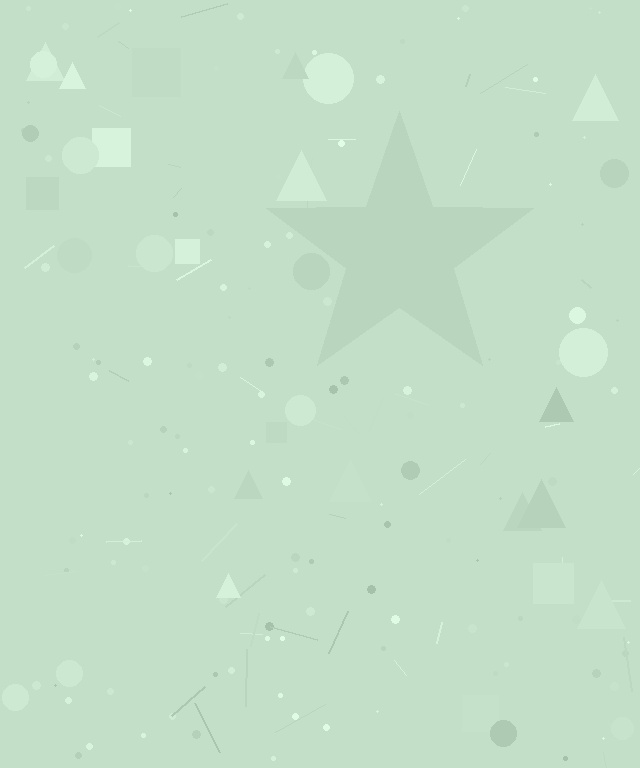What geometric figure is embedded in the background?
A star is embedded in the background.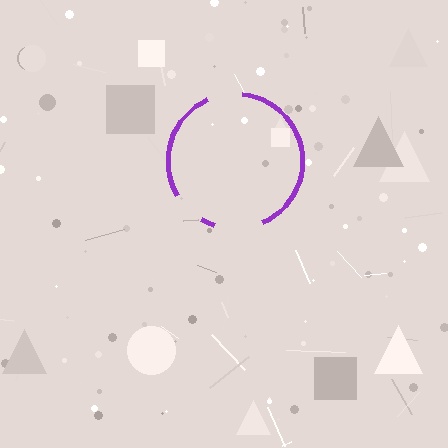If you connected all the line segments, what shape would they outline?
They would outline a circle.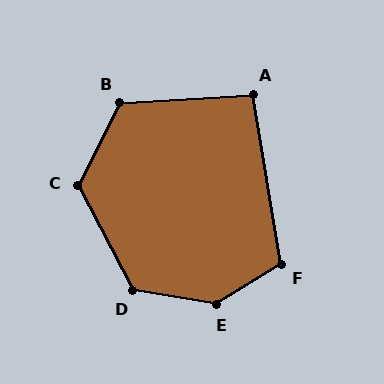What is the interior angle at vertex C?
Approximately 125 degrees (obtuse).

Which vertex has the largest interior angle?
E, at approximately 139 degrees.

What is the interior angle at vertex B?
Approximately 120 degrees (obtuse).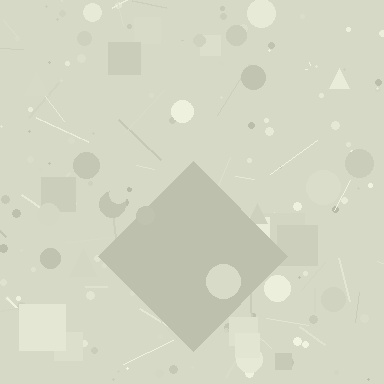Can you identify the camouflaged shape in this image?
The camouflaged shape is a diamond.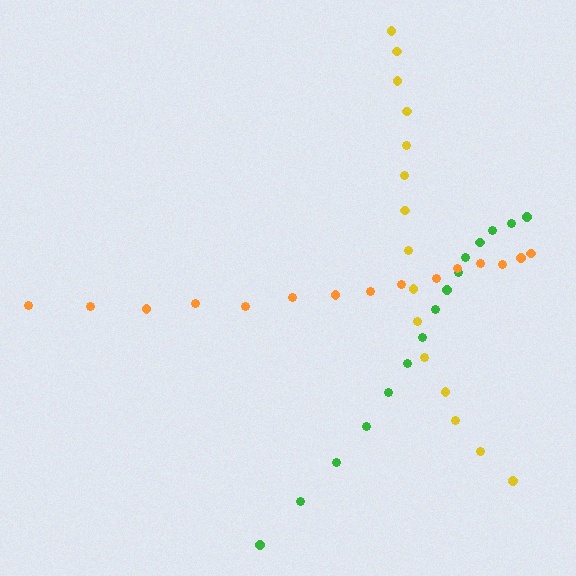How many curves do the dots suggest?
There are 3 distinct paths.